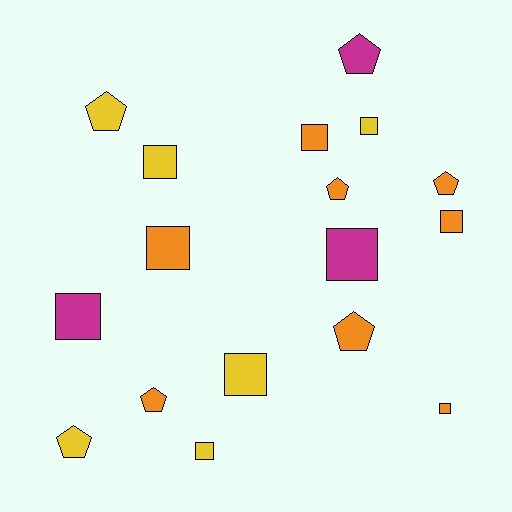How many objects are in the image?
There are 17 objects.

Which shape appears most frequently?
Square, with 10 objects.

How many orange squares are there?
There are 4 orange squares.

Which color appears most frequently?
Orange, with 8 objects.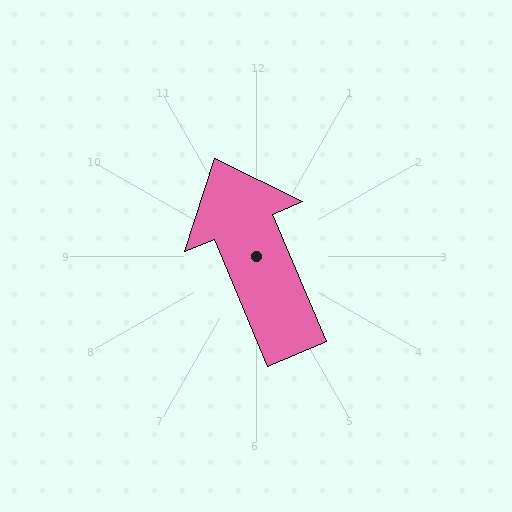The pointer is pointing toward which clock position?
Roughly 11 o'clock.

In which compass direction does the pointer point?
Northwest.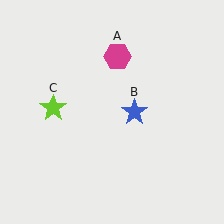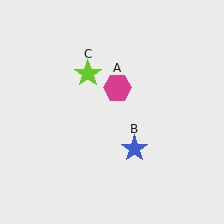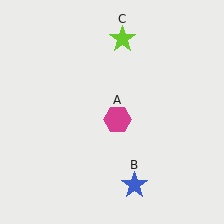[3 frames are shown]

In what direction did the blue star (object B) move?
The blue star (object B) moved down.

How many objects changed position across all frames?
3 objects changed position: magenta hexagon (object A), blue star (object B), lime star (object C).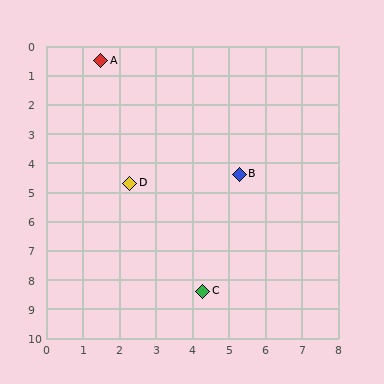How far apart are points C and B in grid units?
Points C and B are about 4.1 grid units apart.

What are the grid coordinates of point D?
Point D is at approximately (2.3, 4.7).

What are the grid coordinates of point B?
Point B is at approximately (5.3, 4.4).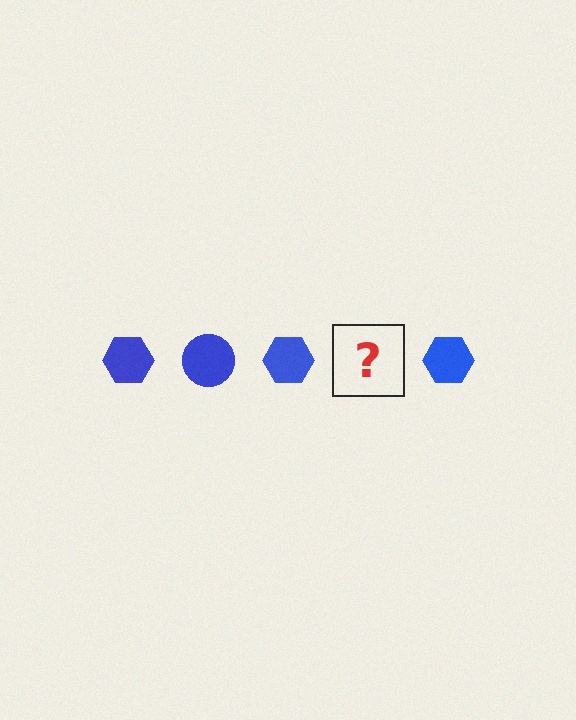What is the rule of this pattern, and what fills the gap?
The rule is that the pattern cycles through hexagon, circle shapes in blue. The gap should be filled with a blue circle.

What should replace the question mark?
The question mark should be replaced with a blue circle.